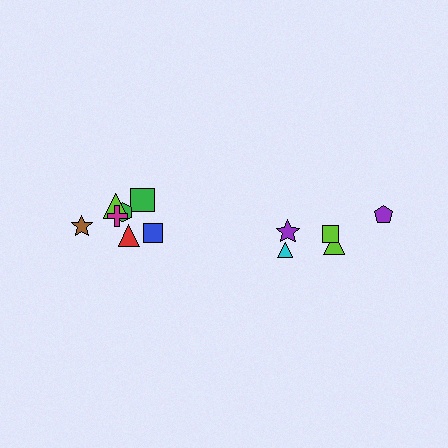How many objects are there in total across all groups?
There are 12 objects.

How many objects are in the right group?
There are 5 objects.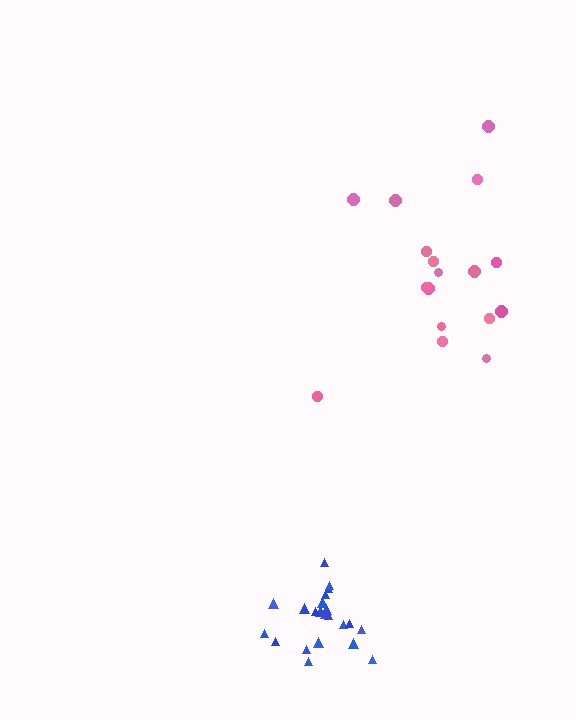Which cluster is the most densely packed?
Blue.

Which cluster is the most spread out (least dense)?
Pink.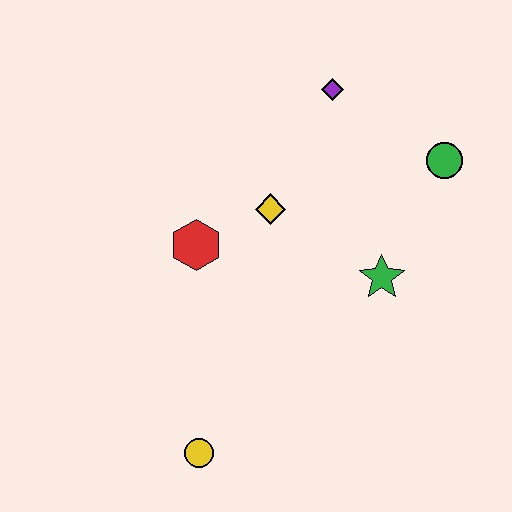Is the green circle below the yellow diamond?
No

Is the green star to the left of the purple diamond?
No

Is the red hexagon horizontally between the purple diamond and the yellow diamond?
No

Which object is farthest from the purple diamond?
The yellow circle is farthest from the purple diamond.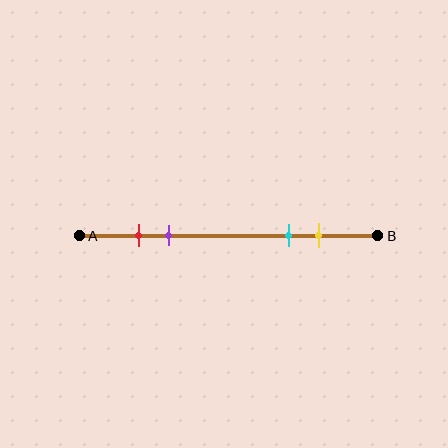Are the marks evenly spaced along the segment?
No, the marks are not evenly spaced.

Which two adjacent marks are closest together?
The red and purple marks are the closest adjacent pair.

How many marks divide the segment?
There are 4 marks dividing the segment.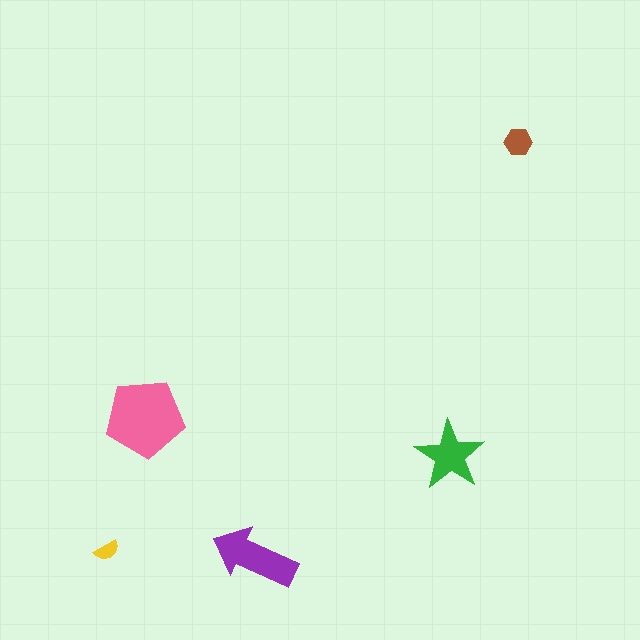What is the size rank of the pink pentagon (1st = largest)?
1st.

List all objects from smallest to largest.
The yellow semicircle, the brown hexagon, the green star, the purple arrow, the pink pentagon.